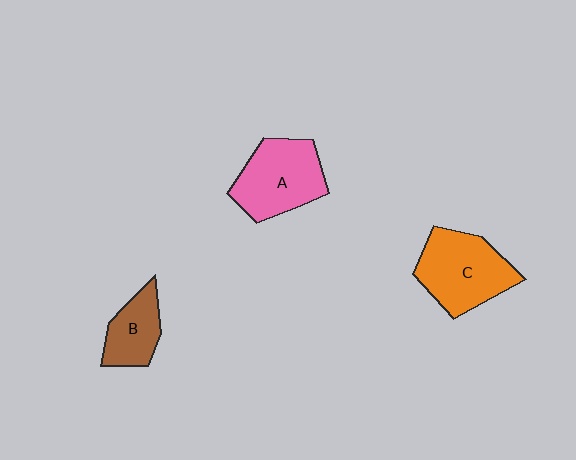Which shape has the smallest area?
Shape B (brown).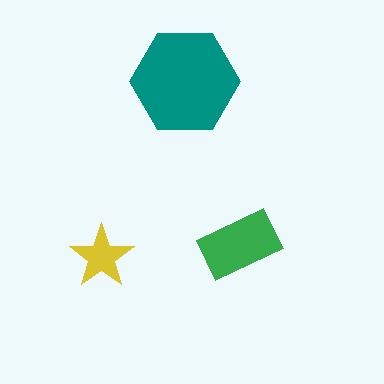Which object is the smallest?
The yellow star.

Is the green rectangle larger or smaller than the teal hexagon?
Smaller.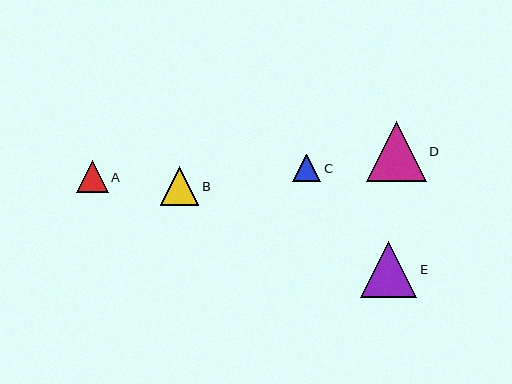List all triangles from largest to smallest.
From largest to smallest: D, E, B, A, C.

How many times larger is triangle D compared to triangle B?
Triangle D is approximately 1.6 times the size of triangle B.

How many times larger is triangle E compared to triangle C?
Triangle E is approximately 2.0 times the size of triangle C.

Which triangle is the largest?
Triangle D is the largest with a size of approximately 60 pixels.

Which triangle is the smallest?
Triangle C is the smallest with a size of approximately 28 pixels.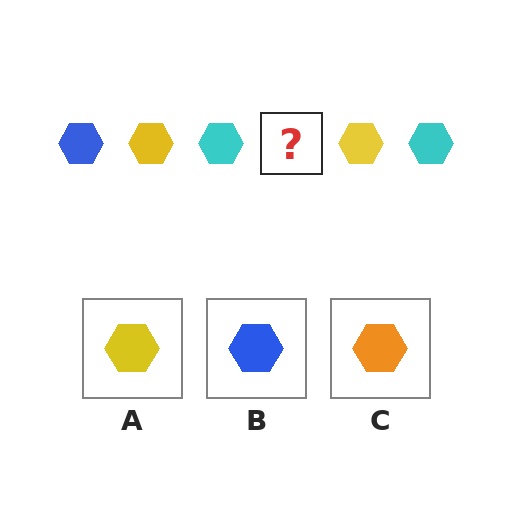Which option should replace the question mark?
Option B.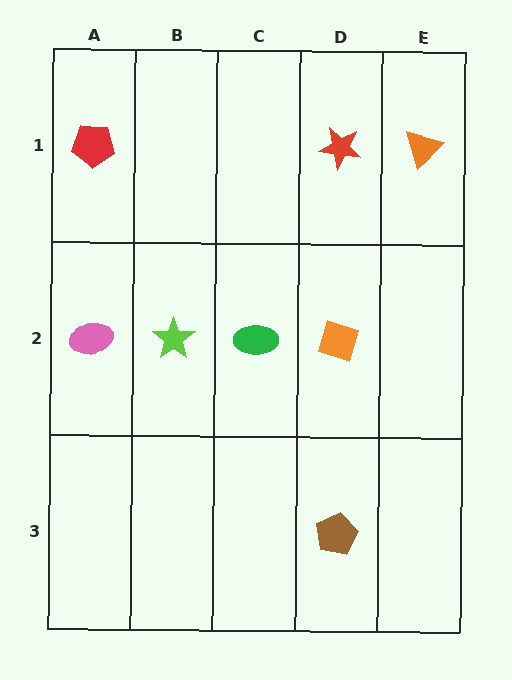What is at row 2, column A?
A pink ellipse.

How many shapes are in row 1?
3 shapes.